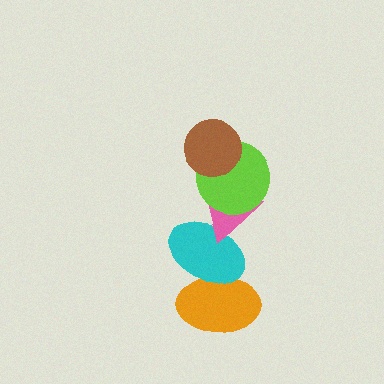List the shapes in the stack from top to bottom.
From top to bottom: the brown circle, the lime circle, the pink triangle, the cyan ellipse, the orange ellipse.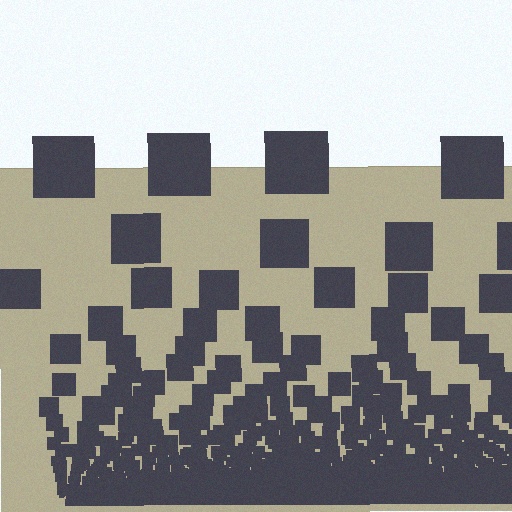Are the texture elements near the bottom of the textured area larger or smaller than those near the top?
Smaller. The gradient is inverted — elements near the bottom are smaller and denser.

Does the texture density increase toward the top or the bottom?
Density increases toward the bottom.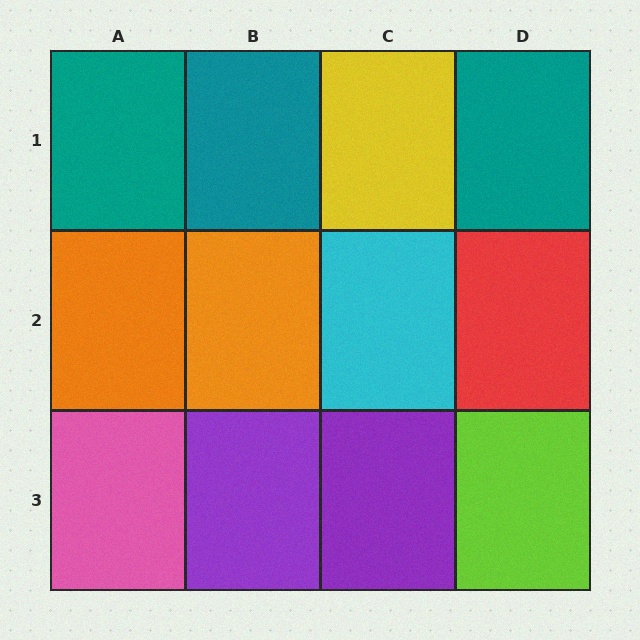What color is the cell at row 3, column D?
Lime.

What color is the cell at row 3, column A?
Pink.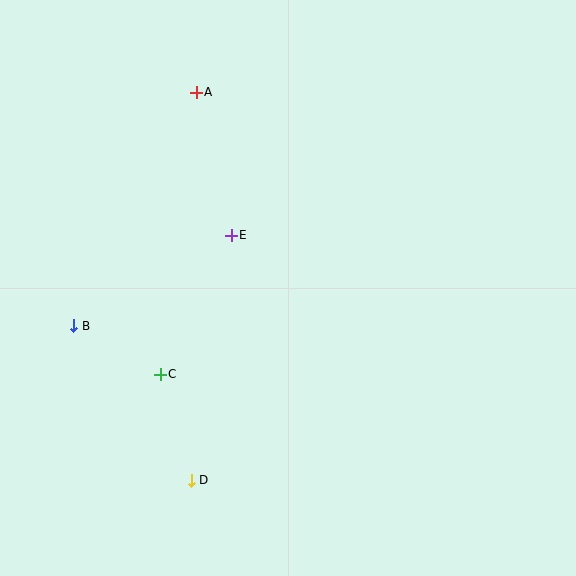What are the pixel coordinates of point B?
Point B is at (74, 326).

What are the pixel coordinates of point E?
Point E is at (231, 235).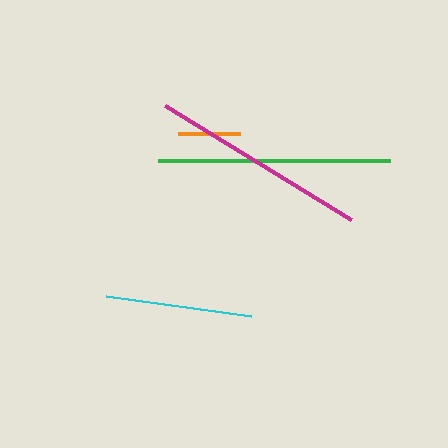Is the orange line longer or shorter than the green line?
The green line is longer than the orange line.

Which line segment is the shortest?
The orange line is the shortest at approximately 62 pixels.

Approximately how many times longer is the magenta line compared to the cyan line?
The magenta line is approximately 1.5 times the length of the cyan line.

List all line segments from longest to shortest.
From longest to shortest: green, magenta, cyan, orange.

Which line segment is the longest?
The green line is the longest at approximately 232 pixels.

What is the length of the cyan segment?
The cyan segment is approximately 147 pixels long.